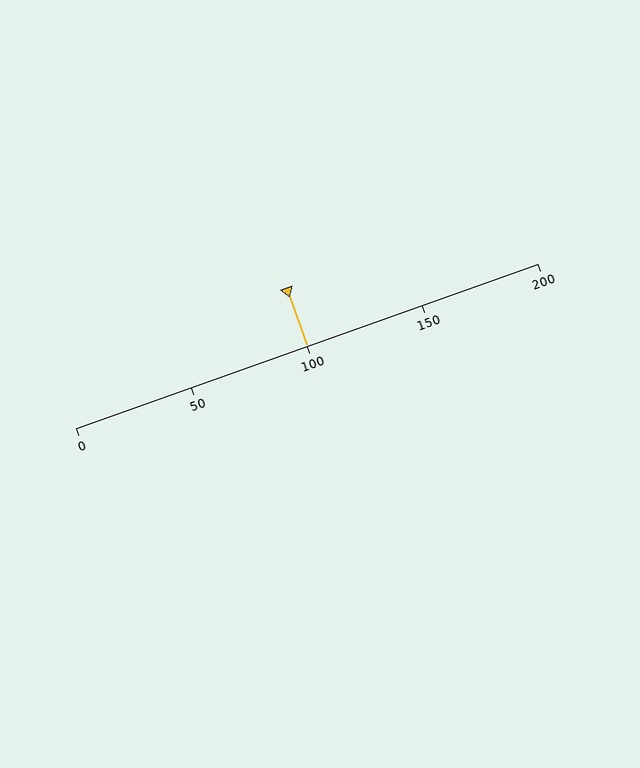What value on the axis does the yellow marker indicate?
The marker indicates approximately 100.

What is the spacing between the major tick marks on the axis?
The major ticks are spaced 50 apart.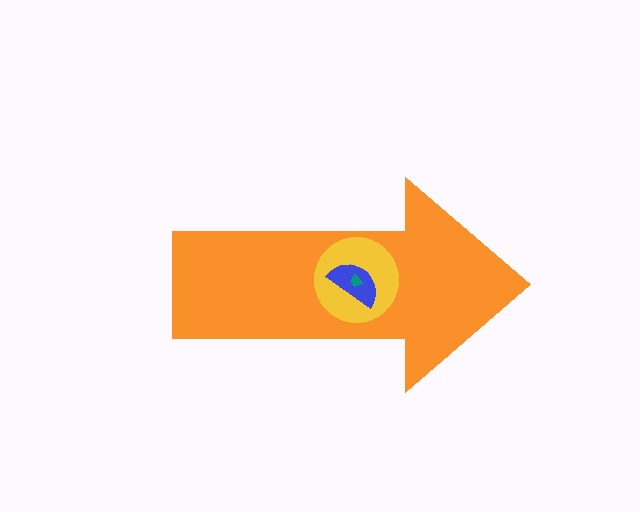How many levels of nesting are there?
4.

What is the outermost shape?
The orange arrow.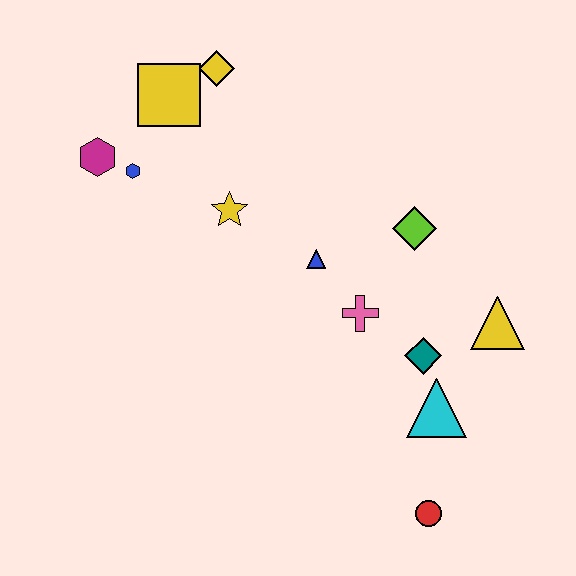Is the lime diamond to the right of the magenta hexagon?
Yes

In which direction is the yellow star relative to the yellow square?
The yellow star is below the yellow square.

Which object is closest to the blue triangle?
The pink cross is closest to the blue triangle.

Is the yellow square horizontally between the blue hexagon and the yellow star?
Yes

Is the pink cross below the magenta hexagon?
Yes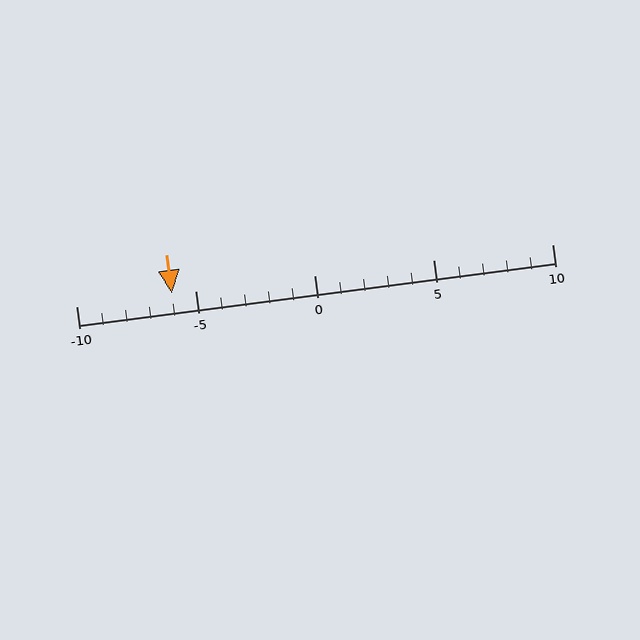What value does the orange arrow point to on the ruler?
The orange arrow points to approximately -6.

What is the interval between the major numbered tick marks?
The major tick marks are spaced 5 units apart.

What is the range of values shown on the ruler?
The ruler shows values from -10 to 10.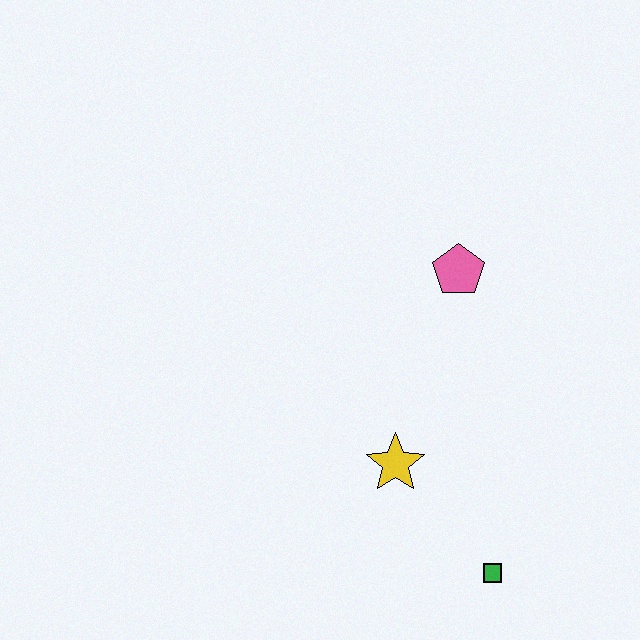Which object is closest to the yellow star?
The green square is closest to the yellow star.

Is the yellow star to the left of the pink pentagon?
Yes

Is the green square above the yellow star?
No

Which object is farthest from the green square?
The pink pentagon is farthest from the green square.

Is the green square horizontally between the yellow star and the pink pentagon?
No